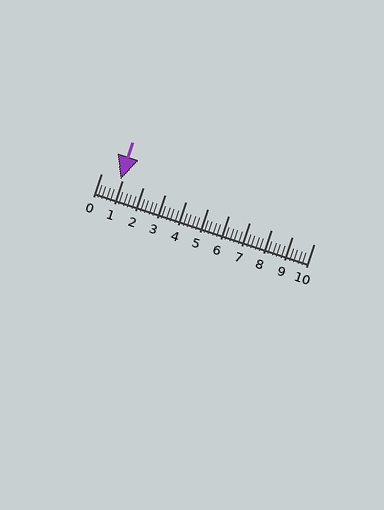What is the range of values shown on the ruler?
The ruler shows values from 0 to 10.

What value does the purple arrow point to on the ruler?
The purple arrow points to approximately 0.9.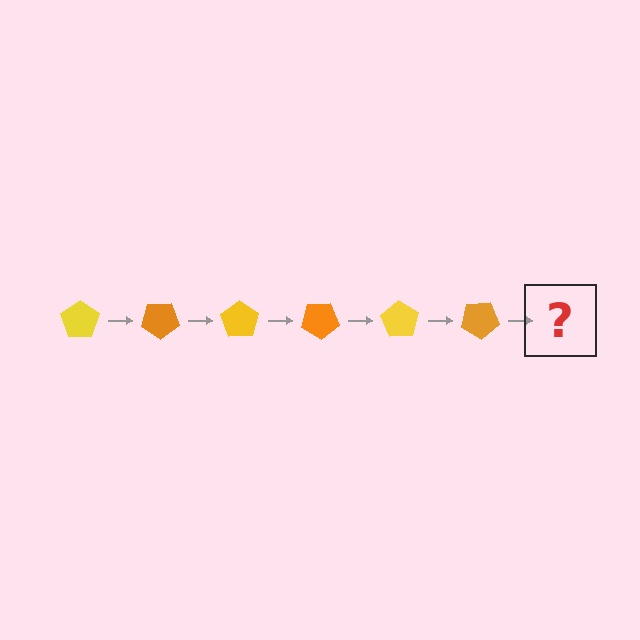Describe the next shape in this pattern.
It should be a yellow pentagon, rotated 210 degrees from the start.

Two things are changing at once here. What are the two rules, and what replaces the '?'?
The two rules are that it rotates 35 degrees each step and the color cycles through yellow and orange. The '?' should be a yellow pentagon, rotated 210 degrees from the start.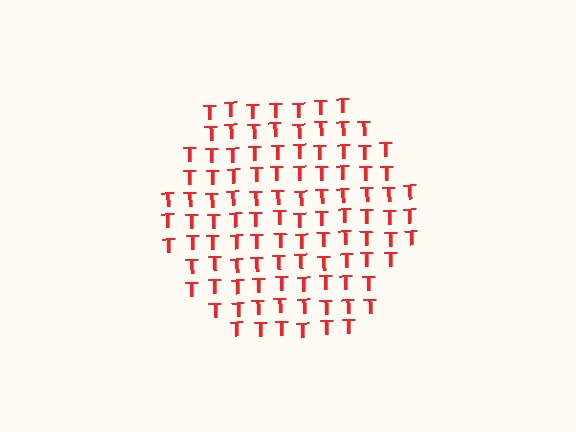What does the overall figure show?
The overall figure shows a hexagon.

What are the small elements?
The small elements are letter T's.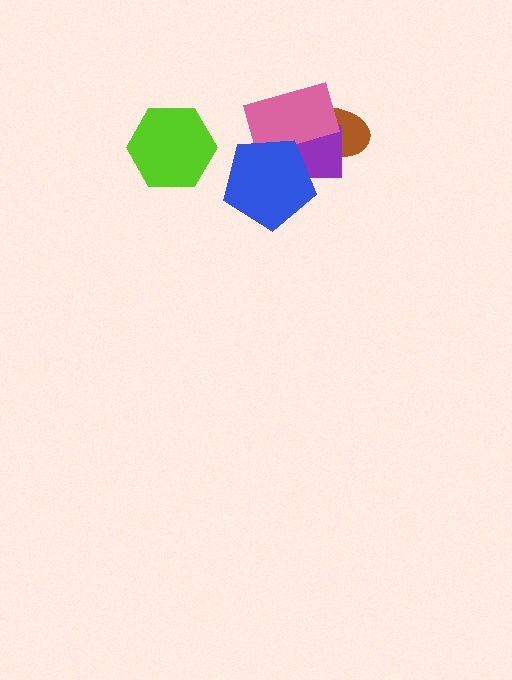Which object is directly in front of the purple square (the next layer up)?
The pink rectangle is directly in front of the purple square.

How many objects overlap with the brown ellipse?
2 objects overlap with the brown ellipse.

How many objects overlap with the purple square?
3 objects overlap with the purple square.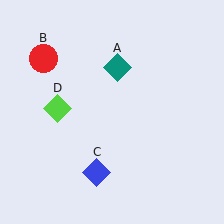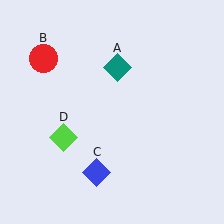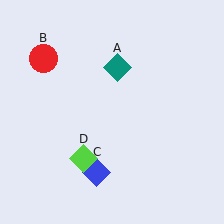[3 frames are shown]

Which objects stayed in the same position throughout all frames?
Teal diamond (object A) and red circle (object B) and blue diamond (object C) remained stationary.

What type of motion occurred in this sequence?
The lime diamond (object D) rotated counterclockwise around the center of the scene.